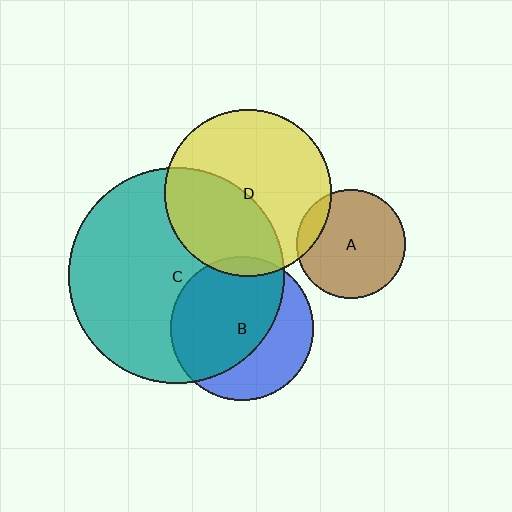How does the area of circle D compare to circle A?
Approximately 2.3 times.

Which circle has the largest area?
Circle C (teal).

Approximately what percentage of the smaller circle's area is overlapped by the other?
Approximately 10%.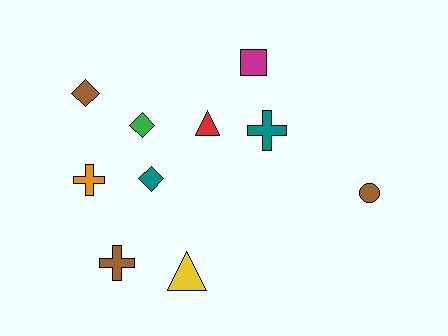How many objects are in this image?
There are 10 objects.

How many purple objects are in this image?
There are no purple objects.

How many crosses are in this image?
There are 3 crosses.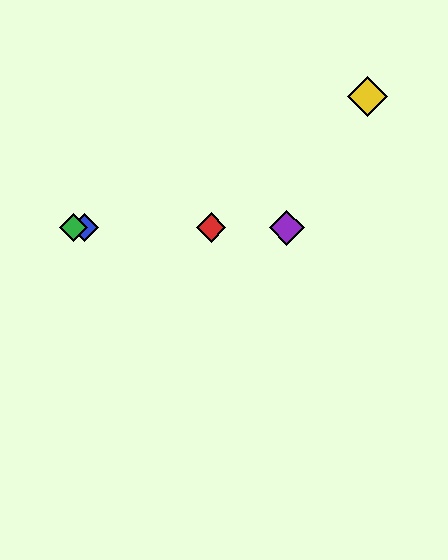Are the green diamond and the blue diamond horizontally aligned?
Yes, both are at y≈228.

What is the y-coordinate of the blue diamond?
The blue diamond is at y≈228.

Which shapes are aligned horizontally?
The red diamond, the blue diamond, the green diamond, the purple diamond are aligned horizontally.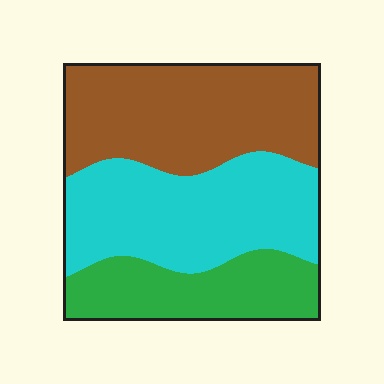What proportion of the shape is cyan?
Cyan takes up between a quarter and a half of the shape.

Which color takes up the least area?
Green, at roughly 25%.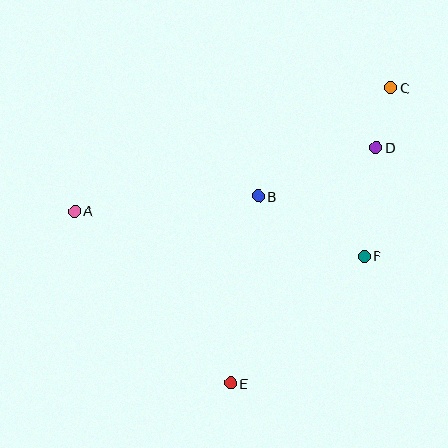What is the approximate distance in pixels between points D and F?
The distance between D and F is approximately 109 pixels.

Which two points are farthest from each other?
Points A and C are farthest from each other.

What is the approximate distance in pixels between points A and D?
The distance between A and D is approximately 308 pixels.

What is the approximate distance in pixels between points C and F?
The distance between C and F is approximately 171 pixels.